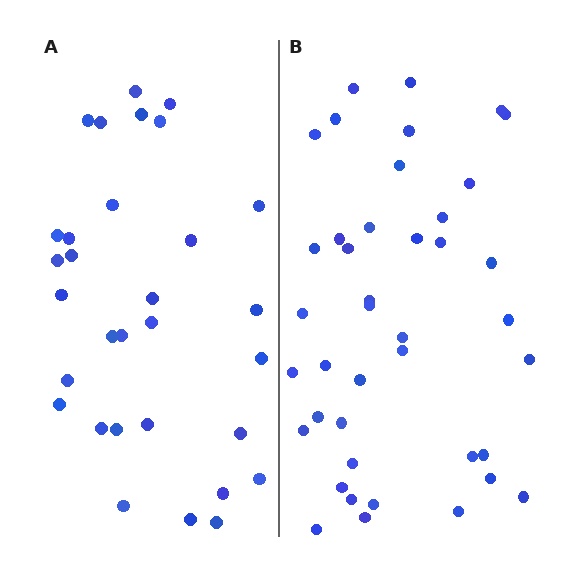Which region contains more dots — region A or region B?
Region B (the right region) has more dots.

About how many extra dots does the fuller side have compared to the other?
Region B has roughly 10 or so more dots than region A.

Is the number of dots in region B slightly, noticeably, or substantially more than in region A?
Region B has noticeably more, but not dramatically so. The ratio is roughly 1.3 to 1.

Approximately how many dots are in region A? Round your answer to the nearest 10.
About 30 dots. (The exact count is 31, which rounds to 30.)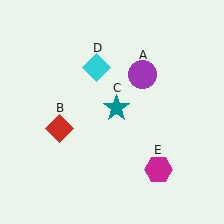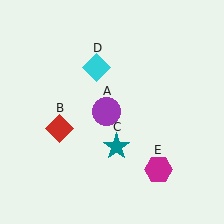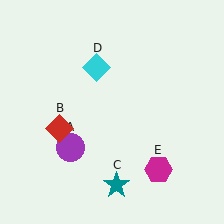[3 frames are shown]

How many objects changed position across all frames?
2 objects changed position: purple circle (object A), teal star (object C).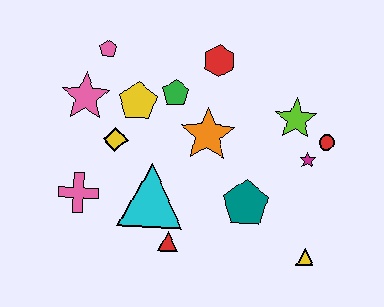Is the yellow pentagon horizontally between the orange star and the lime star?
No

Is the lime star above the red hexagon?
No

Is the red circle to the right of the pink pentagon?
Yes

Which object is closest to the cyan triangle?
The red triangle is closest to the cyan triangle.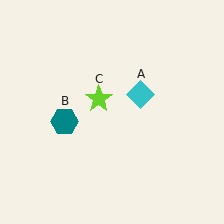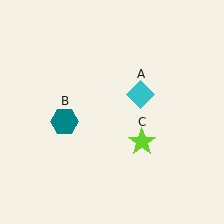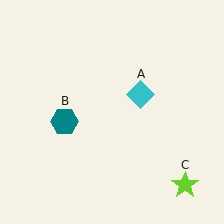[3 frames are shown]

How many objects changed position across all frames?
1 object changed position: lime star (object C).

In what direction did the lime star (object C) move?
The lime star (object C) moved down and to the right.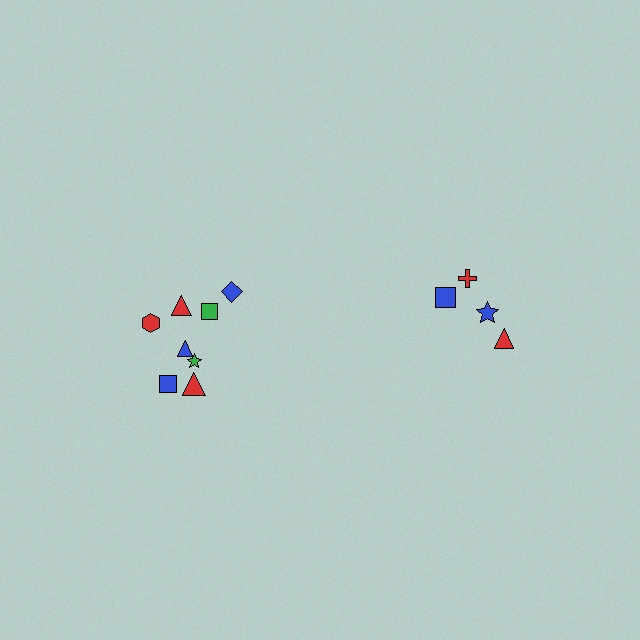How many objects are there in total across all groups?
There are 12 objects.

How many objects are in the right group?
There are 4 objects.